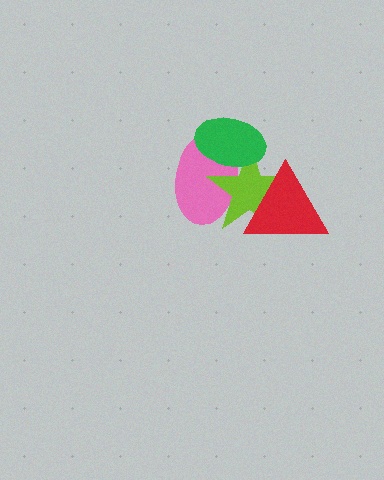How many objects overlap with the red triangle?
2 objects overlap with the red triangle.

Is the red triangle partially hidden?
No, no other shape covers it.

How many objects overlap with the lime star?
3 objects overlap with the lime star.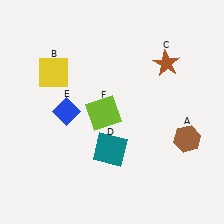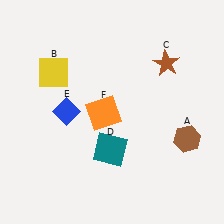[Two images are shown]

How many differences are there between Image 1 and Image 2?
There is 1 difference between the two images.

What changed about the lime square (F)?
In Image 1, F is lime. In Image 2, it changed to orange.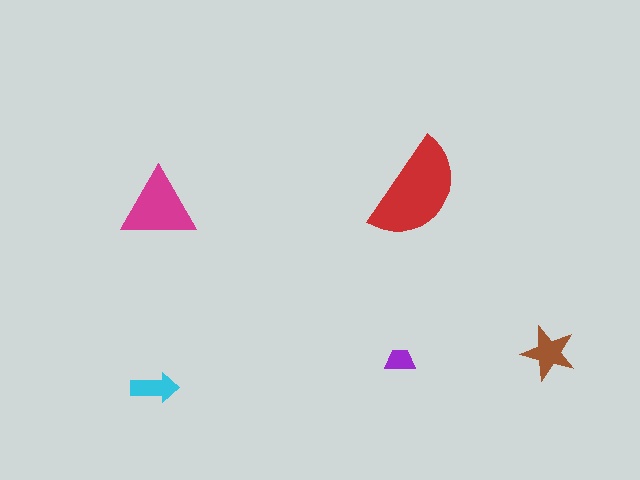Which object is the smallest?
The purple trapezoid.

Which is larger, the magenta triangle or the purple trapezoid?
The magenta triangle.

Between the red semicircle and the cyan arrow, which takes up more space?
The red semicircle.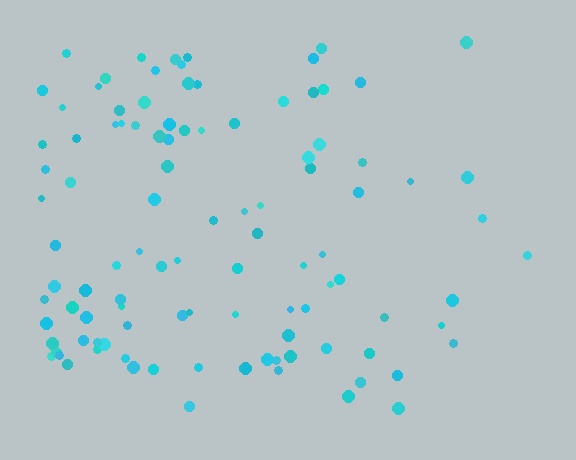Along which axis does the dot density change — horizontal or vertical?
Horizontal.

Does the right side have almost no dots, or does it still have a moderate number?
Still a moderate number, just noticeably fewer than the left.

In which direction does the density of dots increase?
From right to left, with the left side densest.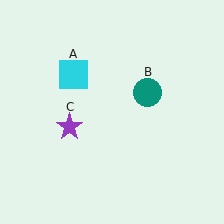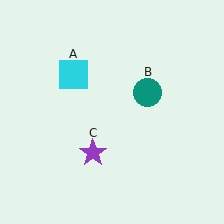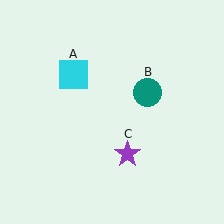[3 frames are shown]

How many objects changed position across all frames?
1 object changed position: purple star (object C).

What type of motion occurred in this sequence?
The purple star (object C) rotated counterclockwise around the center of the scene.